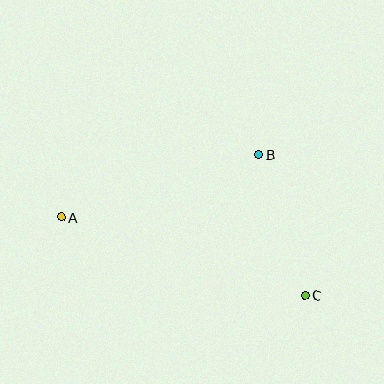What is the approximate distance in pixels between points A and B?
The distance between A and B is approximately 207 pixels.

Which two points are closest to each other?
Points B and C are closest to each other.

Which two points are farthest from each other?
Points A and C are farthest from each other.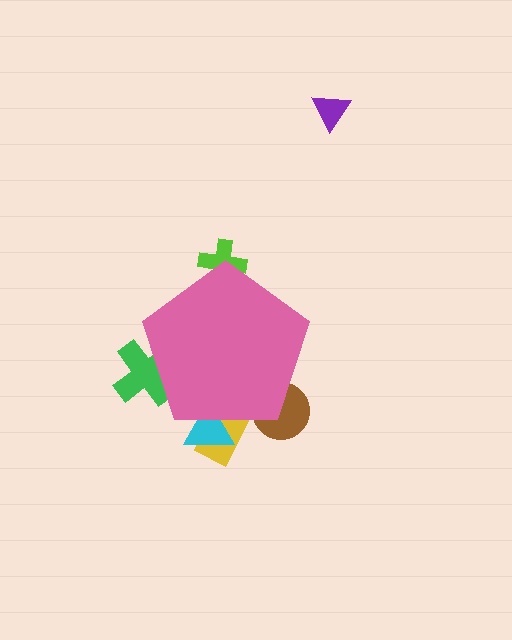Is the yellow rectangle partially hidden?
Yes, the yellow rectangle is partially hidden behind the pink pentagon.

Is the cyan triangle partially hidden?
Yes, the cyan triangle is partially hidden behind the pink pentagon.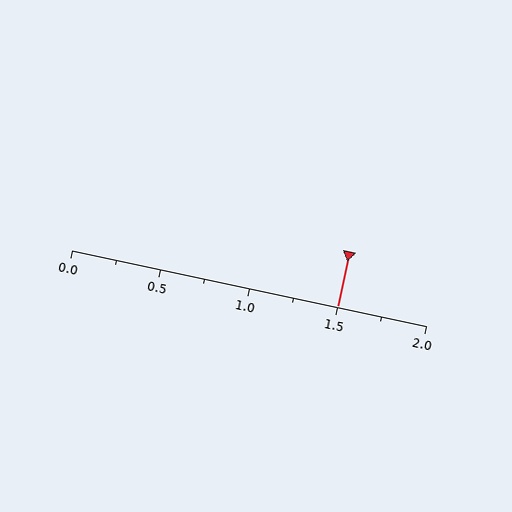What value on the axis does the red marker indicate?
The marker indicates approximately 1.5.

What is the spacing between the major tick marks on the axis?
The major ticks are spaced 0.5 apart.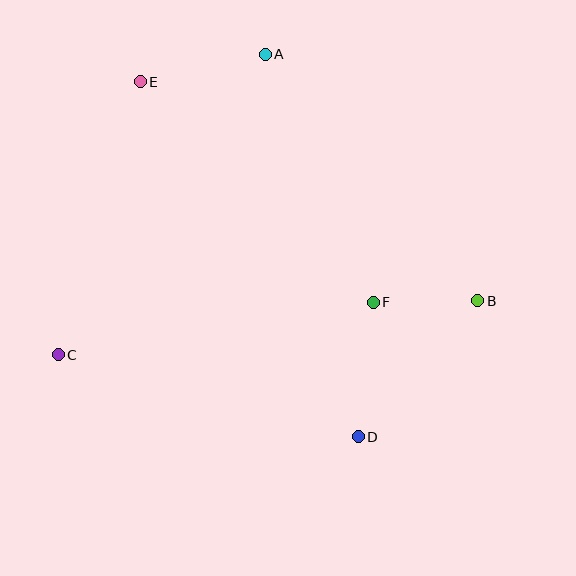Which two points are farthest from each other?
Points B and C are farthest from each other.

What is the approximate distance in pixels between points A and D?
The distance between A and D is approximately 394 pixels.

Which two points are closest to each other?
Points B and F are closest to each other.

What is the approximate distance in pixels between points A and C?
The distance between A and C is approximately 365 pixels.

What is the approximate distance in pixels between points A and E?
The distance between A and E is approximately 128 pixels.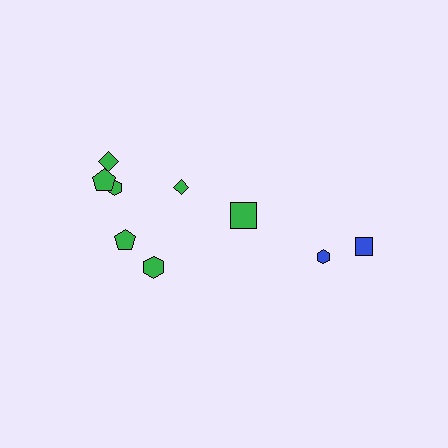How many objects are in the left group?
There are 6 objects.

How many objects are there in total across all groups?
There are 9 objects.